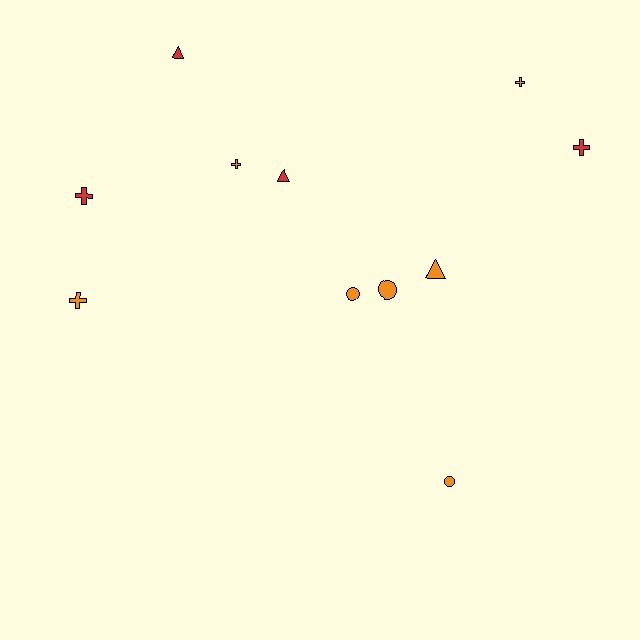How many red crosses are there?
There are 2 red crosses.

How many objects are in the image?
There are 11 objects.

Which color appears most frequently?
Orange, with 7 objects.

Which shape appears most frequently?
Cross, with 5 objects.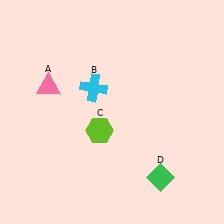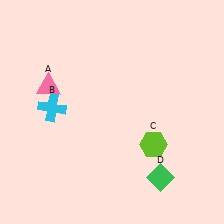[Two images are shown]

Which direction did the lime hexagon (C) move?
The lime hexagon (C) moved right.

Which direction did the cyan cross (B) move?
The cyan cross (B) moved left.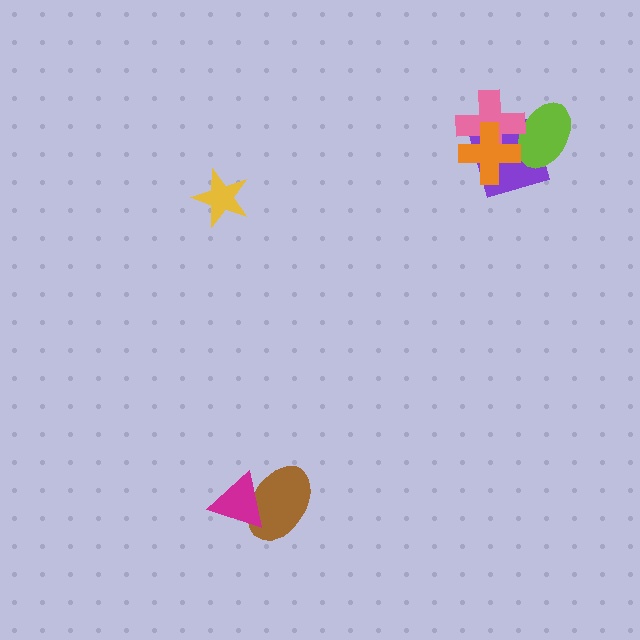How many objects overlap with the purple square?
3 objects overlap with the purple square.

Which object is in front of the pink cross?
The orange cross is in front of the pink cross.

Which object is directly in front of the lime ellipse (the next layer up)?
The pink cross is directly in front of the lime ellipse.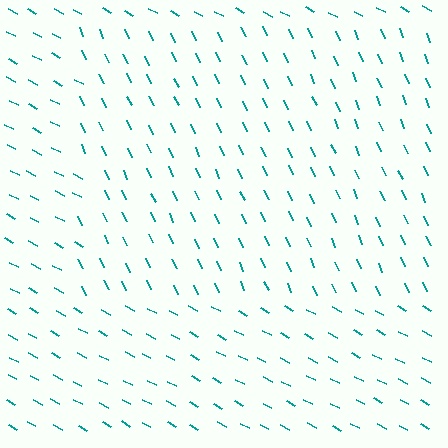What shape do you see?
I see a rectangle.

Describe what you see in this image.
The image is filled with small teal line segments. A rectangle region in the image has lines oriented differently from the surrounding lines, creating a visible texture boundary.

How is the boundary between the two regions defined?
The boundary is defined purely by a change in line orientation (approximately 38 degrees difference). All lines are the same color and thickness.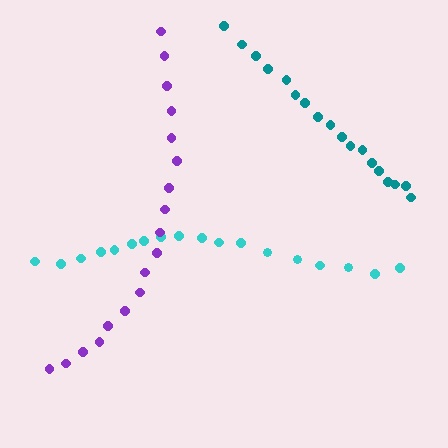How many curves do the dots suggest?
There are 3 distinct paths.